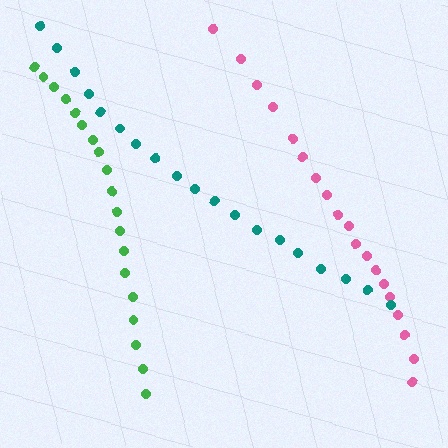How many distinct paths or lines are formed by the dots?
There are 3 distinct paths.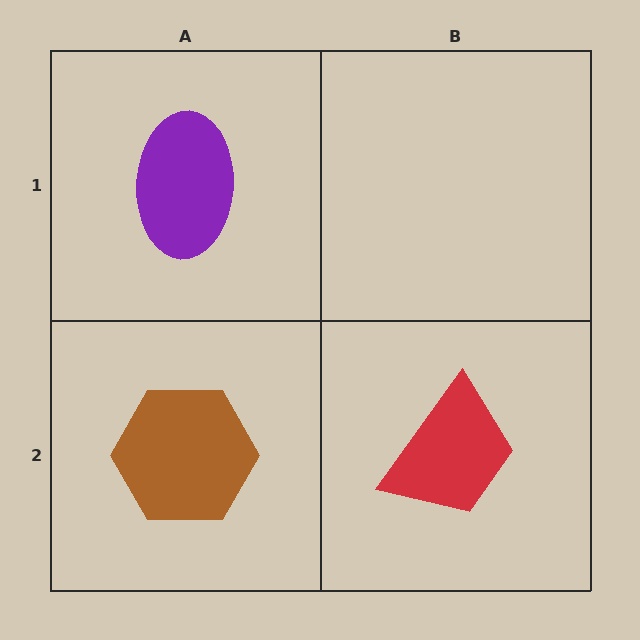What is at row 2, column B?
A red trapezoid.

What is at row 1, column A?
A purple ellipse.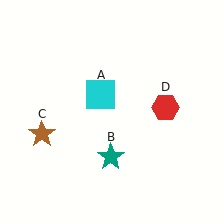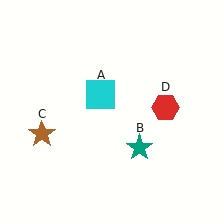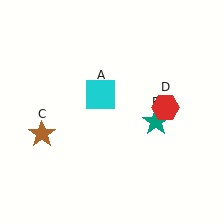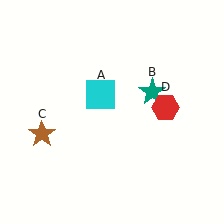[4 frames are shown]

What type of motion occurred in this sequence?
The teal star (object B) rotated counterclockwise around the center of the scene.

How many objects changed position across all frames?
1 object changed position: teal star (object B).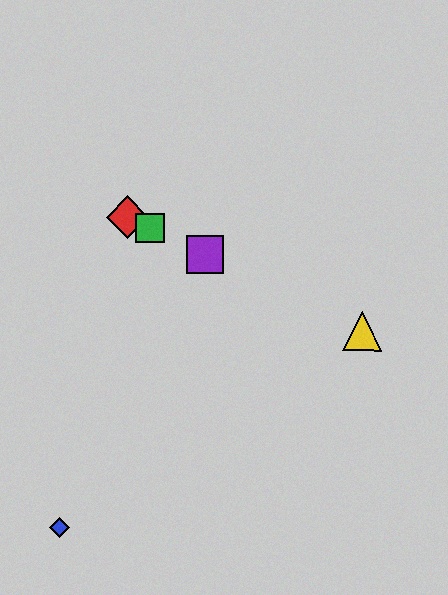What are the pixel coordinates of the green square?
The green square is at (150, 228).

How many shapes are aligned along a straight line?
4 shapes (the red diamond, the green square, the yellow triangle, the purple square) are aligned along a straight line.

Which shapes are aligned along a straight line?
The red diamond, the green square, the yellow triangle, the purple square are aligned along a straight line.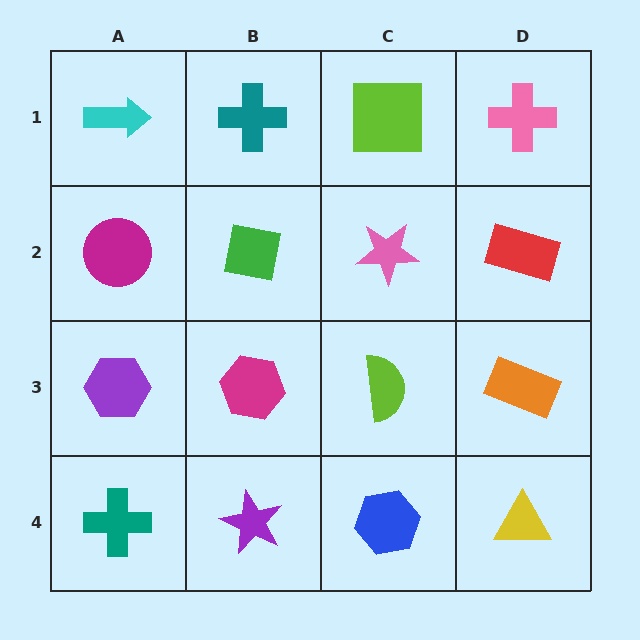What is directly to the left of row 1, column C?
A teal cross.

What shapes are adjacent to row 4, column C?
A lime semicircle (row 3, column C), a purple star (row 4, column B), a yellow triangle (row 4, column D).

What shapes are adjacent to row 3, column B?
A green square (row 2, column B), a purple star (row 4, column B), a purple hexagon (row 3, column A), a lime semicircle (row 3, column C).